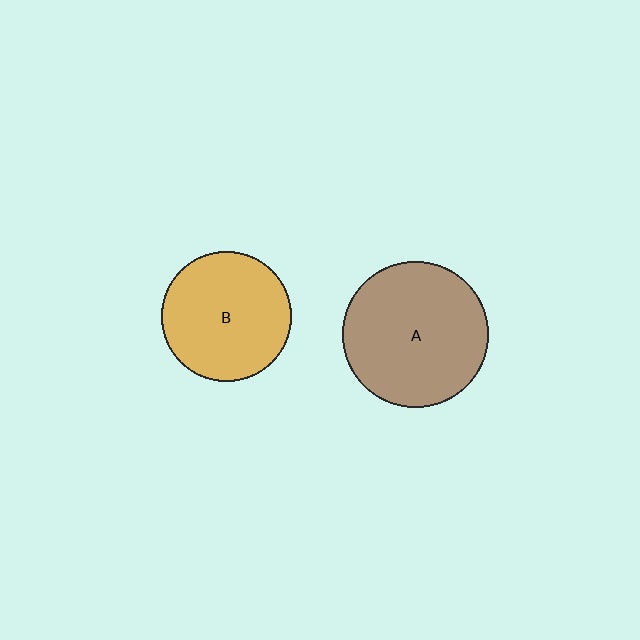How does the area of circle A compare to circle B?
Approximately 1.3 times.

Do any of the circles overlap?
No, none of the circles overlap.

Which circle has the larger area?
Circle A (brown).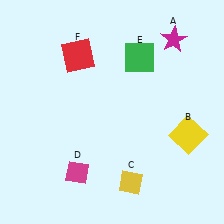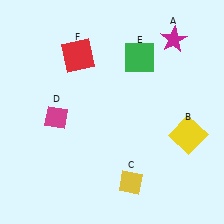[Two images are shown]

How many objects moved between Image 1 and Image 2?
1 object moved between the two images.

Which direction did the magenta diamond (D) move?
The magenta diamond (D) moved up.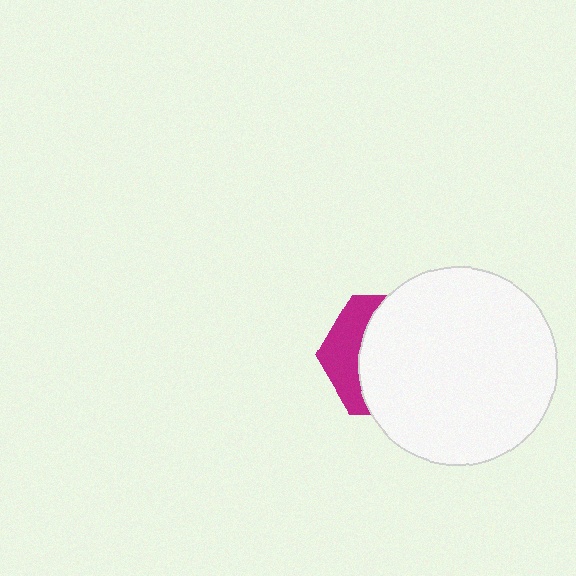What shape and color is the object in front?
The object in front is a white circle.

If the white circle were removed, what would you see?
You would see the complete magenta hexagon.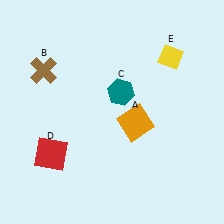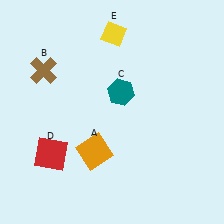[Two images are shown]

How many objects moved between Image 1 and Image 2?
2 objects moved between the two images.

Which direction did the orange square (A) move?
The orange square (A) moved left.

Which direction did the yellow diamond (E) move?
The yellow diamond (E) moved left.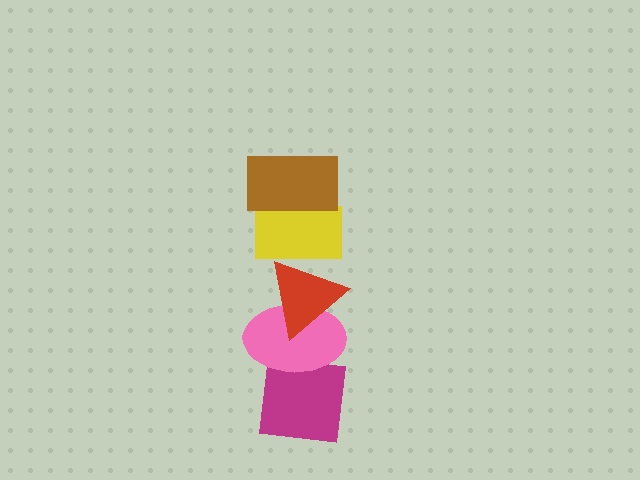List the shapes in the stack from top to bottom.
From top to bottom: the brown rectangle, the yellow rectangle, the red triangle, the pink ellipse, the magenta square.